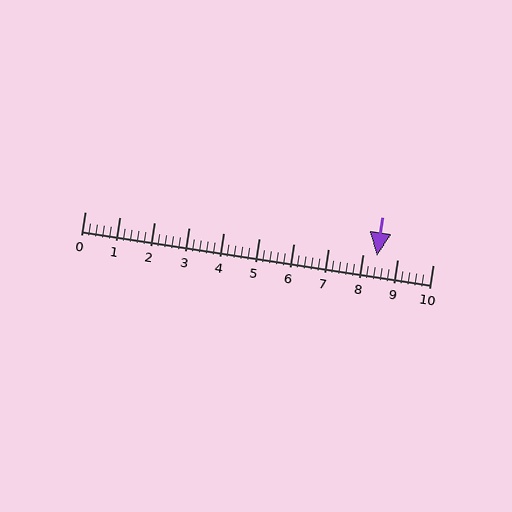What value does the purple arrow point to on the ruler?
The purple arrow points to approximately 8.4.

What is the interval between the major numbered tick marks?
The major tick marks are spaced 1 units apart.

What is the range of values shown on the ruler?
The ruler shows values from 0 to 10.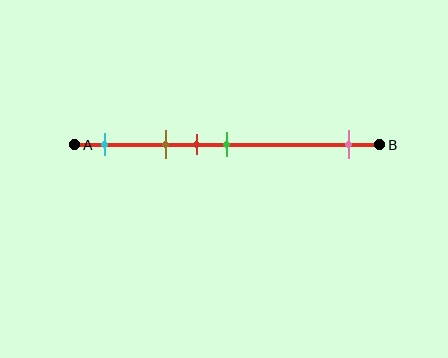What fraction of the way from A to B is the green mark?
The green mark is approximately 50% (0.5) of the way from A to B.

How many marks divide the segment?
There are 5 marks dividing the segment.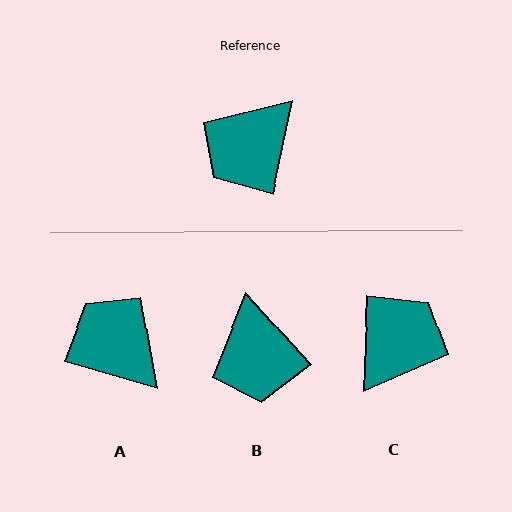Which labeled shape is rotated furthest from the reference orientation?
C, about 170 degrees away.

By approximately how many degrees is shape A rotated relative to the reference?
Approximately 94 degrees clockwise.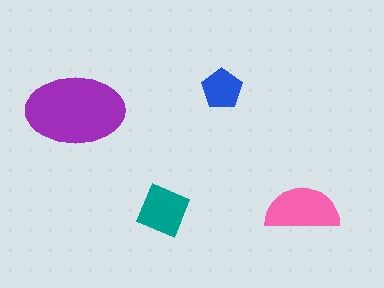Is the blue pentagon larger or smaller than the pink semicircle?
Smaller.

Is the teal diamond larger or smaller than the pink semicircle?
Smaller.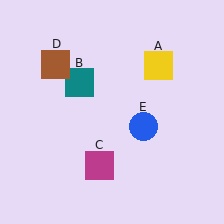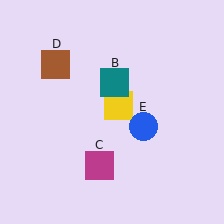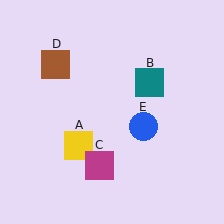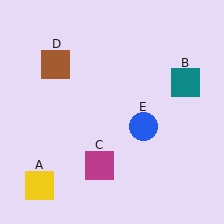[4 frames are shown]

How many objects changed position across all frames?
2 objects changed position: yellow square (object A), teal square (object B).